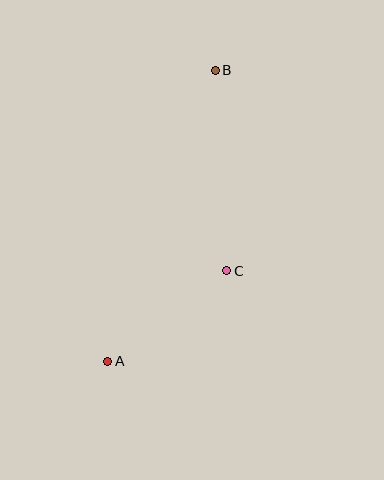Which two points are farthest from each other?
Points A and B are farthest from each other.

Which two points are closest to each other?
Points A and C are closest to each other.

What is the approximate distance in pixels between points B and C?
The distance between B and C is approximately 201 pixels.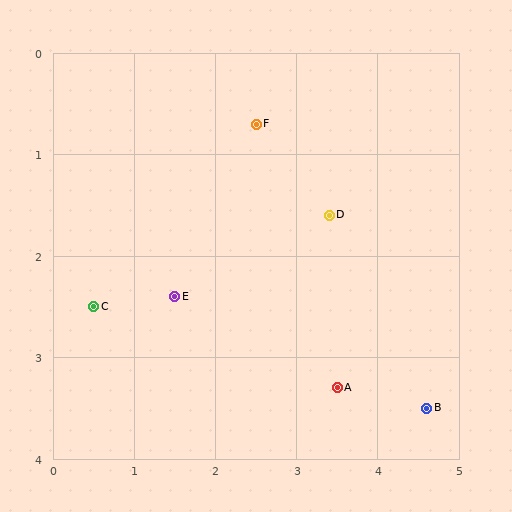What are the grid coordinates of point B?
Point B is at approximately (4.6, 3.5).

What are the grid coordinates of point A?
Point A is at approximately (3.5, 3.3).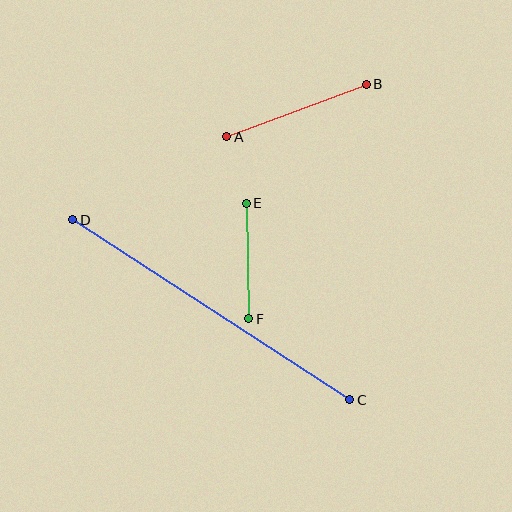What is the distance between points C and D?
The distance is approximately 330 pixels.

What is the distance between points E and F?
The distance is approximately 116 pixels.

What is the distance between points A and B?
The distance is approximately 149 pixels.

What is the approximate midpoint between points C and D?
The midpoint is at approximately (211, 310) pixels.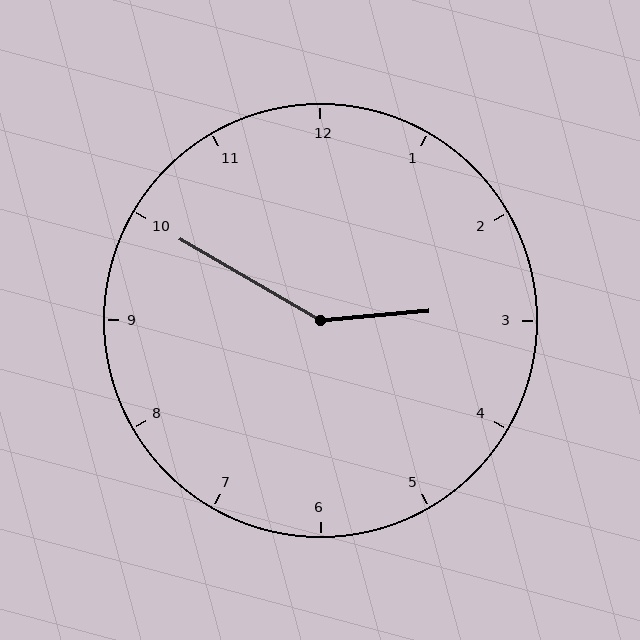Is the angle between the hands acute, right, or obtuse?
It is obtuse.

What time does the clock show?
2:50.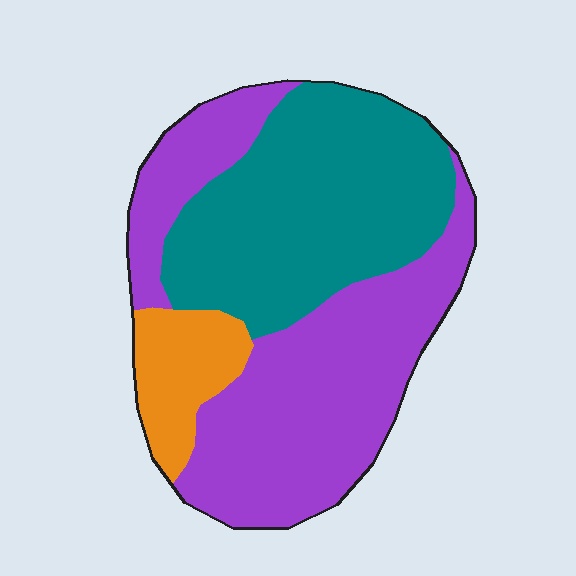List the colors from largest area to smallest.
From largest to smallest: purple, teal, orange.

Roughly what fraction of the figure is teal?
Teal covers around 40% of the figure.